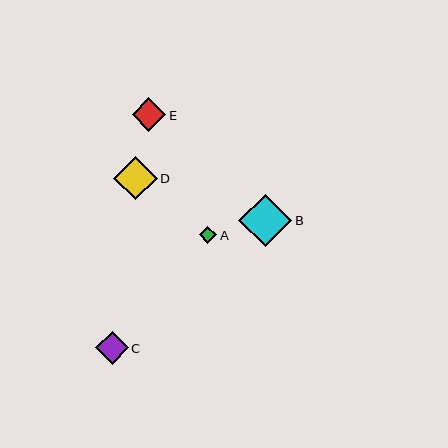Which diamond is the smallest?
Diamond A is the smallest with a size of approximately 17 pixels.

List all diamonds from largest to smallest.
From largest to smallest: B, D, E, C, A.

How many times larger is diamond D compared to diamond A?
Diamond D is approximately 2.5 times the size of diamond A.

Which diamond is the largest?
Diamond B is the largest with a size of approximately 53 pixels.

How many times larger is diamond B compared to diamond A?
Diamond B is approximately 3.0 times the size of diamond A.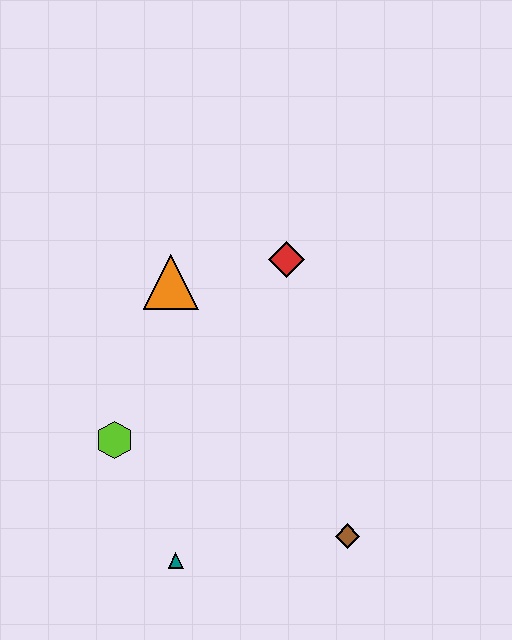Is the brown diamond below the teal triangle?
No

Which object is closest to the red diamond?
The orange triangle is closest to the red diamond.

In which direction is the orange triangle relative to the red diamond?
The orange triangle is to the left of the red diamond.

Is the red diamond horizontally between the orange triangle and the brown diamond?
Yes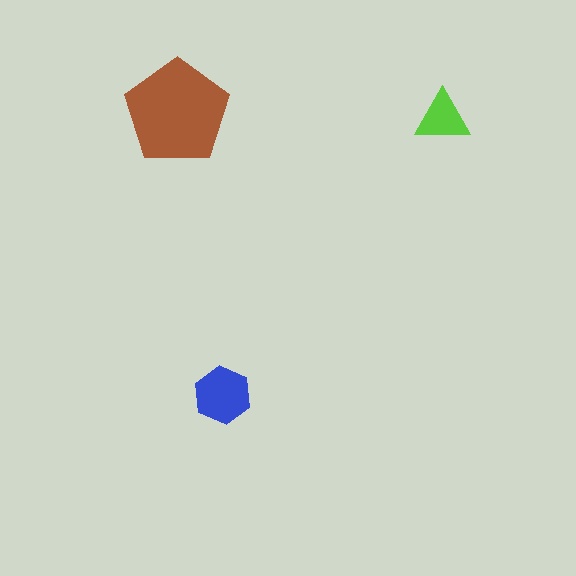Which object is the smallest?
The lime triangle.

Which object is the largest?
The brown pentagon.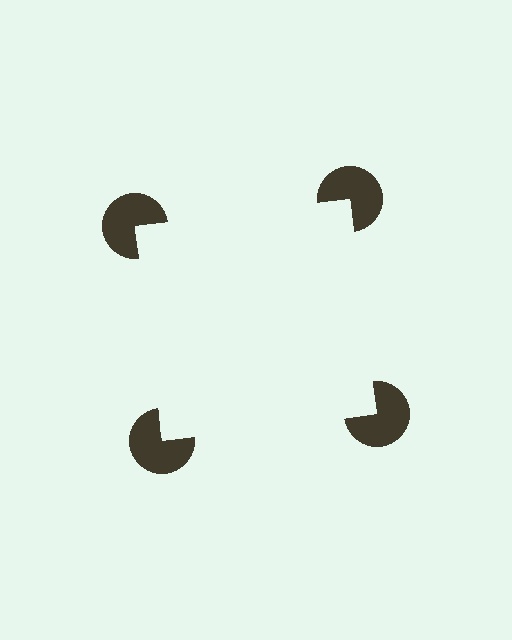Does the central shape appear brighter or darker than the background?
It typically appears slightly brighter than the background, even though no actual brightness change is drawn.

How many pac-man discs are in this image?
There are 4 — one at each vertex of the illusory square.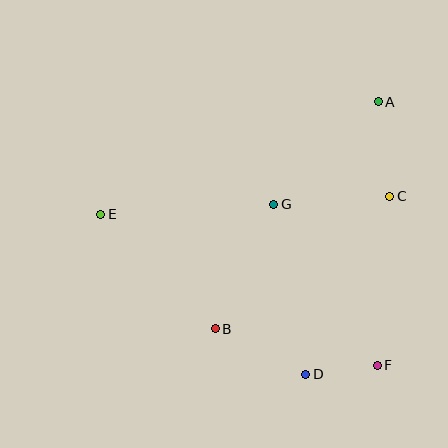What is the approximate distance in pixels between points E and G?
The distance between E and G is approximately 173 pixels.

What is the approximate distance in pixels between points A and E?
The distance between A and E is approximately 299 pixels.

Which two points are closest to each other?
Points D and F are closest to each other.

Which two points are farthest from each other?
Points E and F are farthest from each other.